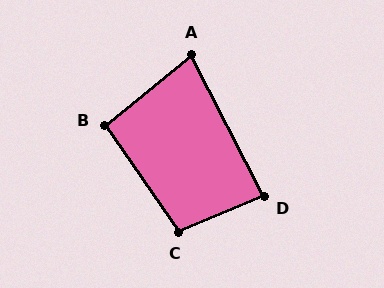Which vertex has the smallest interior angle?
A, at approximately 78 degrees.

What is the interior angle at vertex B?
Approximately 95 degrees (approximately right).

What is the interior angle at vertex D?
Approximately 85 degrees (approximately right).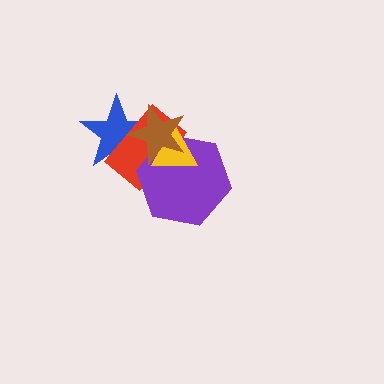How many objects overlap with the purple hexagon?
3 objects overlap with the purple hexagon.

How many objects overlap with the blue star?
2 objects overlap with the blue star.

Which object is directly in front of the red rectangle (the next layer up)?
The purple hexagon is directly in front of the red rectangle.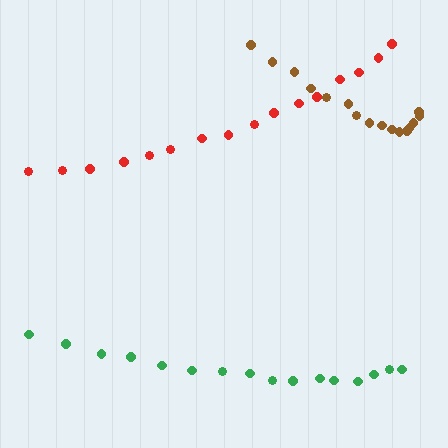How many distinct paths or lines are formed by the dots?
There are 3 distinct paths.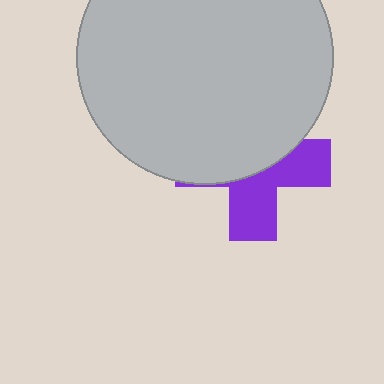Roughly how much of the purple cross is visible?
A small part of it is visible (roughly 44%).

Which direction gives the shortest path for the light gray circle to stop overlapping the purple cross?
Moving up gives the shortest separation.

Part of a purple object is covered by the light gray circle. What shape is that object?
It is a cross.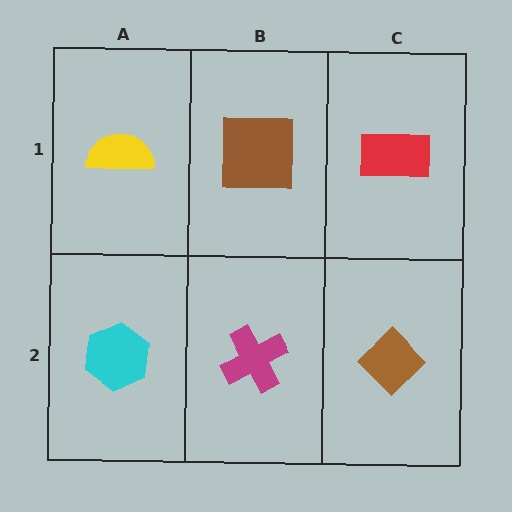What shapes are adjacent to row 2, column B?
A brown square (row 1, column B), a cyan hexagon (row 2, column A), a brown diamond (row 2, column C).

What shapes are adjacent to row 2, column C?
A red rectangle (row 1, column C), a magenta cross (row 2, column B).